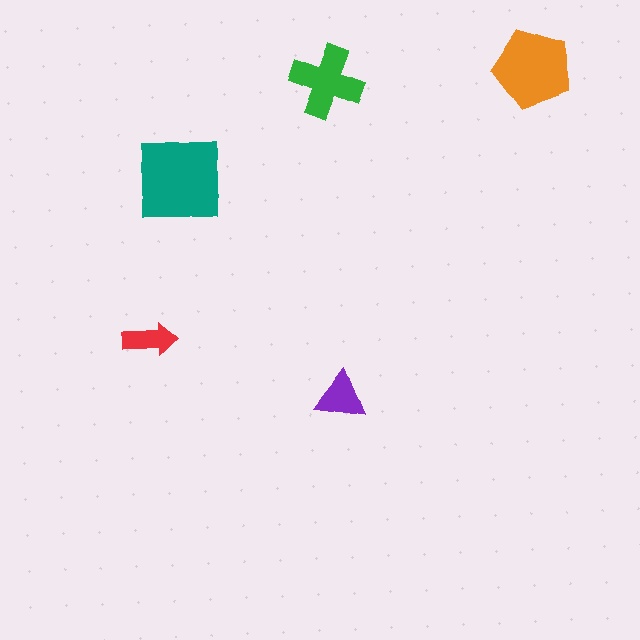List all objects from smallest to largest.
The red arrow, the purple triangle, the green cross, the orange pentagon, the teal square.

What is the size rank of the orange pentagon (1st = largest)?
2nd.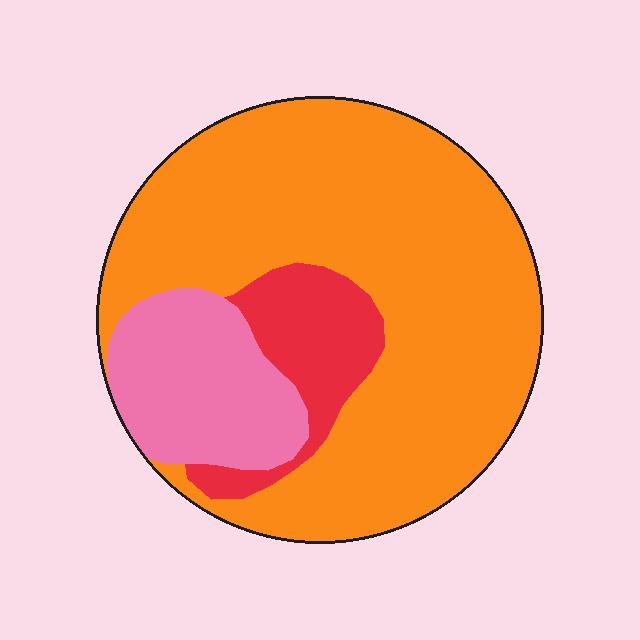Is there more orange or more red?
Orange.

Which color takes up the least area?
Red, at roughly 10%.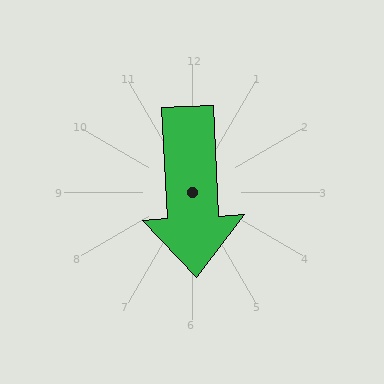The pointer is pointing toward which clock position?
Roughly 6 o'clock.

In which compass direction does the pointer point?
South.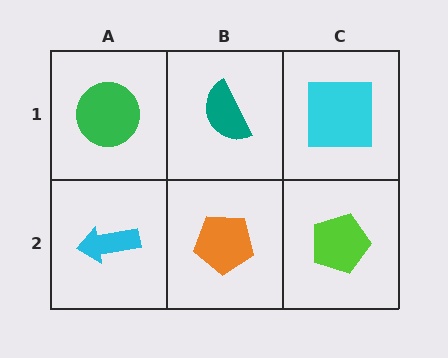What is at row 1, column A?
A green circle.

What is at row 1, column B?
A teal semicircle.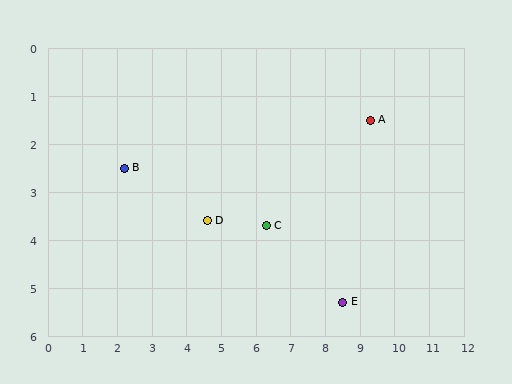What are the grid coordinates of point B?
Point B is at approximately (2.2, 2.5).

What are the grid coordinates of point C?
Point C is at approximately (6.3, 3.7).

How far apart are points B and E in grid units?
Points B and E are about 6.9 grid units apart.